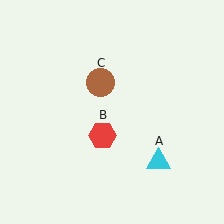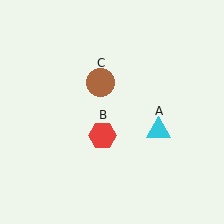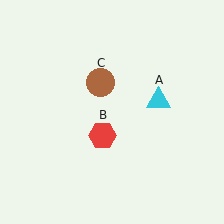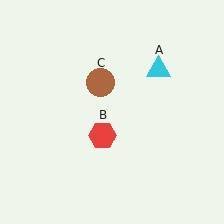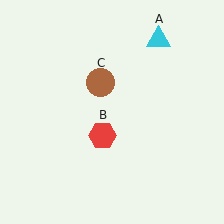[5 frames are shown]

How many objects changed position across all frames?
1 object changed position: cyan triangle (object A).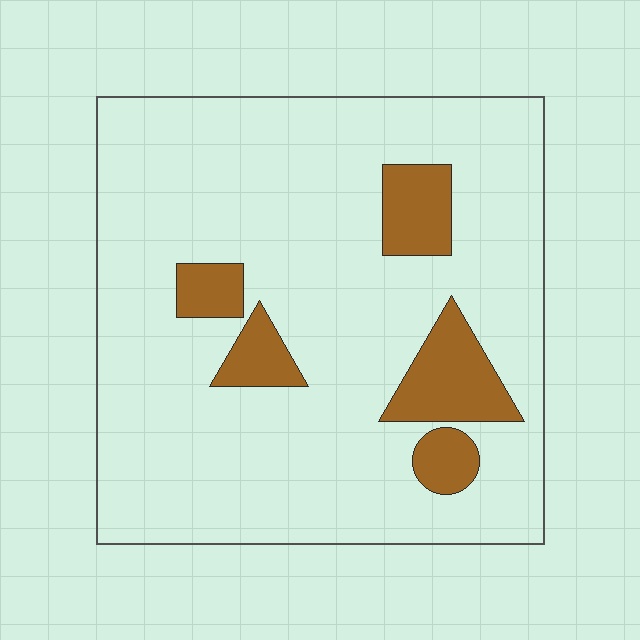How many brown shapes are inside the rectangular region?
5.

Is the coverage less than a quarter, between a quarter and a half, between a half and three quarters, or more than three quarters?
Less than a quarter.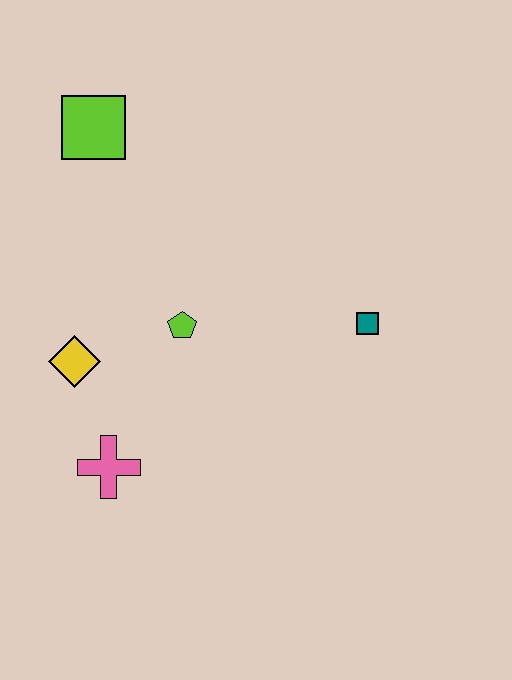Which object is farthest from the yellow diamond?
The teal square is farthest from the yellow diamond.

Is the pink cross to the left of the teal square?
Yes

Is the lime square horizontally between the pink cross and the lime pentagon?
No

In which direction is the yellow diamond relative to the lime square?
The yellow diamond is below the lime square.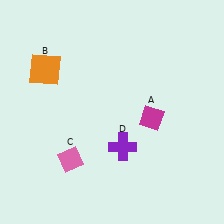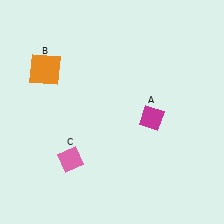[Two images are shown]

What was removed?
The purple cross (D) was removed in Image 2.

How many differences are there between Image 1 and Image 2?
There is 1 difference between the two images.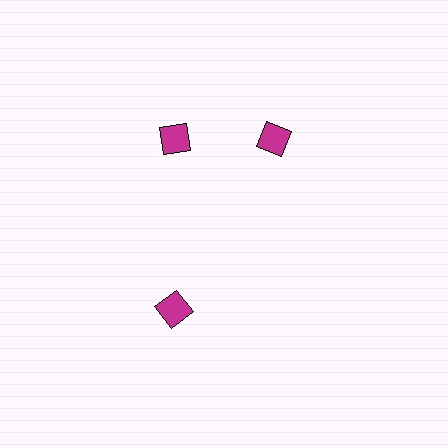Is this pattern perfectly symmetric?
No. The 3 magenta diamonds are arranged in a ring, but one element near the 3 o'clock position is rotated out of alignment along the ring, breaking the 3-fold rotational symmetry.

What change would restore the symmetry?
The symmetry would be restored by rotating it back into even spacing with its neighbors so that all 3 diamonds sit at equal angles and equal distance from the center.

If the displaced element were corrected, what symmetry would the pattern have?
It would have 3-fold rotational symmetry — the pattern would map onto itself every 120 degrees.